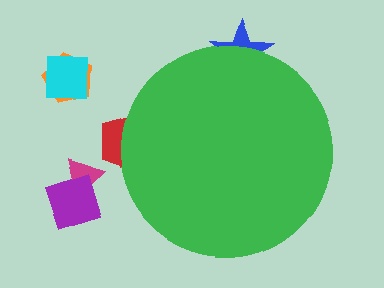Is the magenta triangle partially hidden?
No, the magenta triangle is fully visible.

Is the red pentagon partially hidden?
Yes, the red pentagon is partially hidden behind the green circle.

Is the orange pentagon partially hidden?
No, the orange pentagon is fully visible.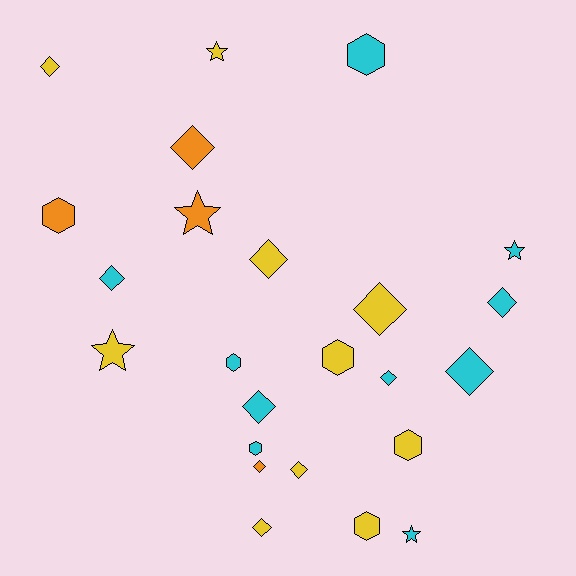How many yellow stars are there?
There are 2 yellow stars.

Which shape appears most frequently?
Diamond, with 12 objects.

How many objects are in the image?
There are 24 objects.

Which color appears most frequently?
Cyan, with 10 objects.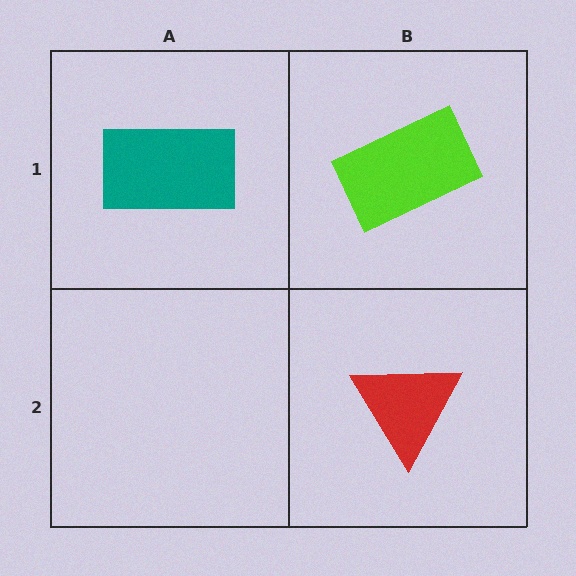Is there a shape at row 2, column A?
No, that cell is empty.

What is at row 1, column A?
A teal rectangle.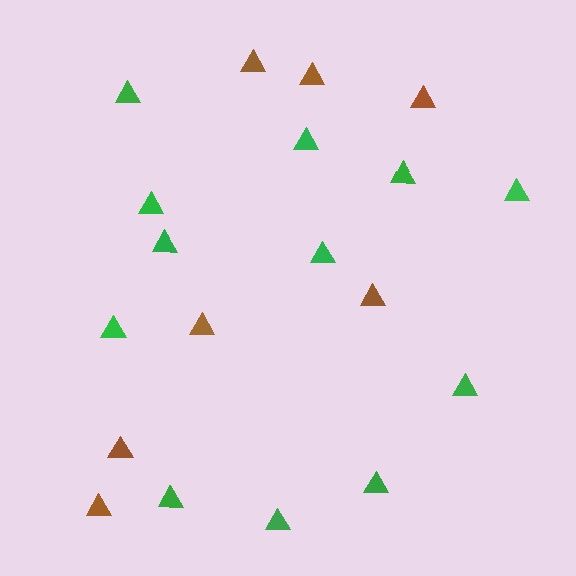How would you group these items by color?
There are 2 groups: one group of green triangles (12) and one group of brown triangles (7).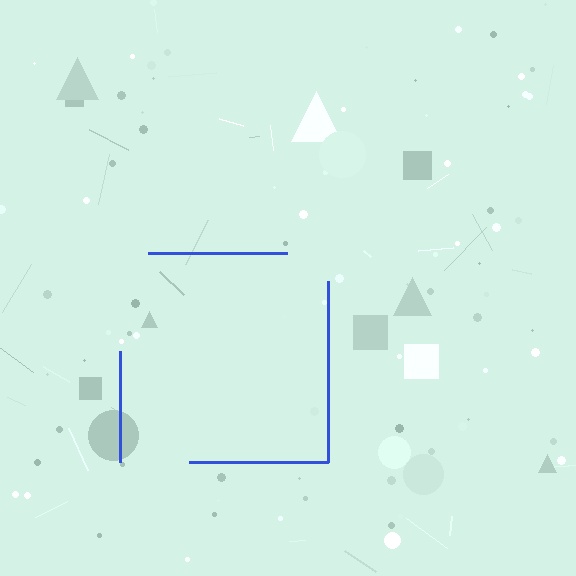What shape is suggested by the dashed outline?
The dashed outline suggests a square.